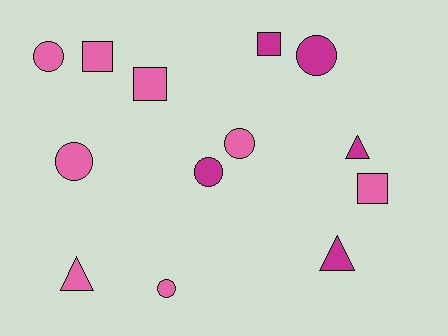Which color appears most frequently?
Pink, with 8 objects.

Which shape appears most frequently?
Circle, with 6 objects.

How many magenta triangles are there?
There are 2 magenta triangles.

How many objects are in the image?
There are 13 objects.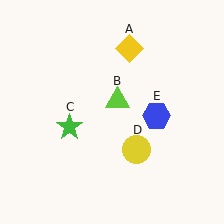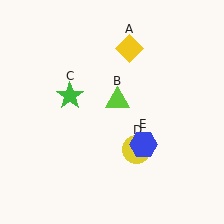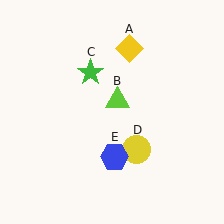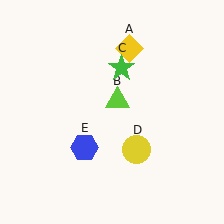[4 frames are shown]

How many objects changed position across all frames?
2 objects changed position: green star (object C), blue hexagon (object E).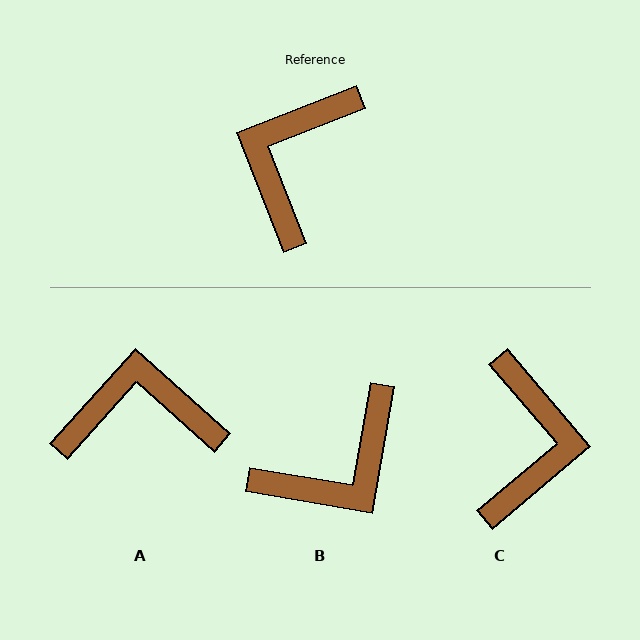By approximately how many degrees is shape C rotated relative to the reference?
Approximately 161 degrees clockwise.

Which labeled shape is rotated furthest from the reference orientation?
C, about 161 degrees away.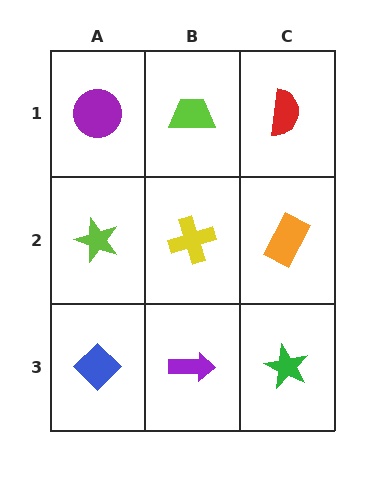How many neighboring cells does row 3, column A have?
2.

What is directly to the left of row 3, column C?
A purple arrow.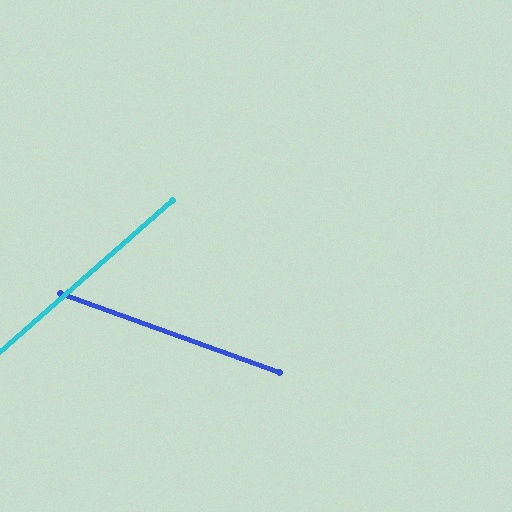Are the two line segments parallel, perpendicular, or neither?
Neither parallel nor perpendicular — they differ by about 61°.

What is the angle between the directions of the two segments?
Approximately 61 degrees.